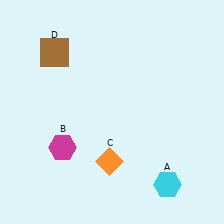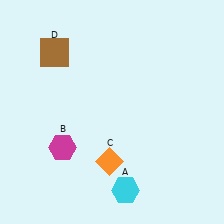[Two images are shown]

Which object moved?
The cyan hexagon (A) moved left.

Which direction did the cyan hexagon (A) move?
The cyan hexagon (A) moved left.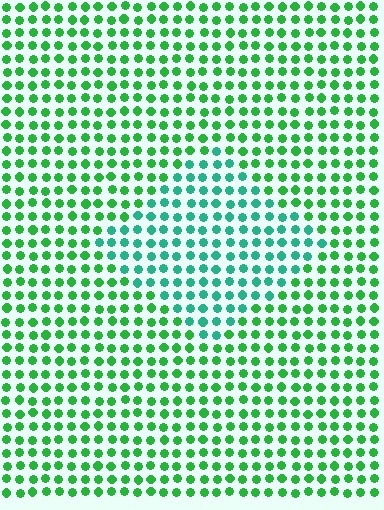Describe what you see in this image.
The image is filled with small green elements in a uniform arrangement. A diamond-shaped region is visible where the elements are tinted to a slightly different hue, forming a subtle color boundary.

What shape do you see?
I see a diamond.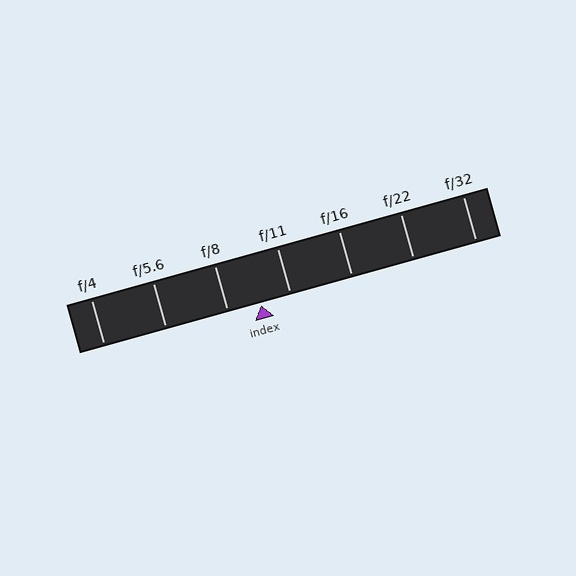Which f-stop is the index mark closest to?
The index mark is closest to f/11.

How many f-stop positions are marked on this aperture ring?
There are 7 f-stop positions marked.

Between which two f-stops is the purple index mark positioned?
The index mark is between f/8 and f/11.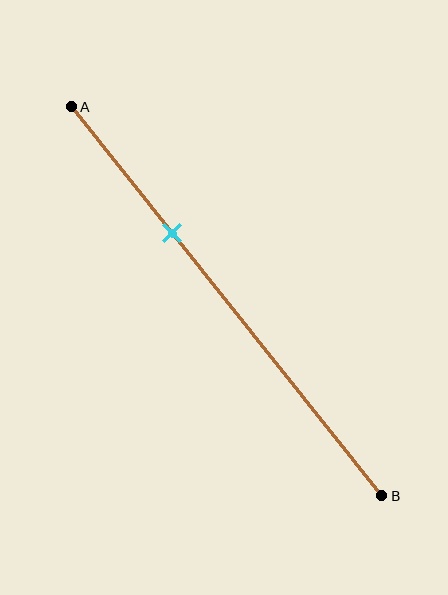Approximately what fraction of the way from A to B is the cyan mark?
The cyan mark is approximately 35% of the way from A to B.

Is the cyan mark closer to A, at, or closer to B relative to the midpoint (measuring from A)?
The cyan mark is closer to point A than the midpoint of segment AB.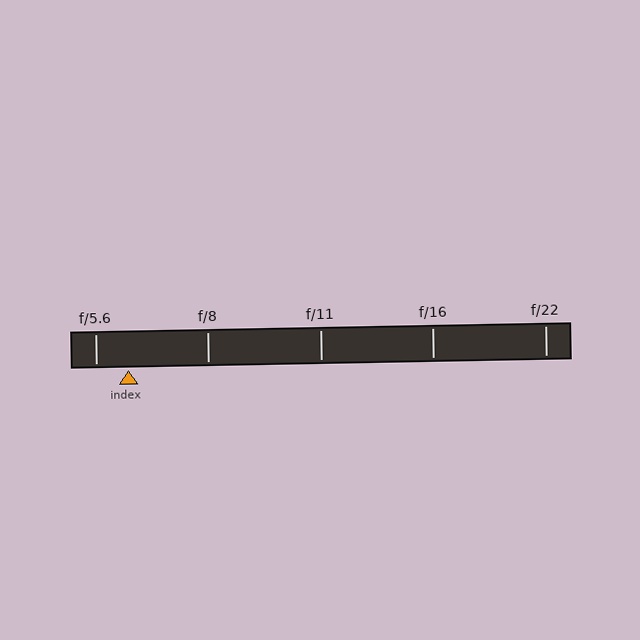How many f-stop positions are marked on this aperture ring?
There are 5 f-stop positions marked.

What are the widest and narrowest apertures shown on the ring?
The widest aperture shown is f/5.6 and the narrowest is f/22.